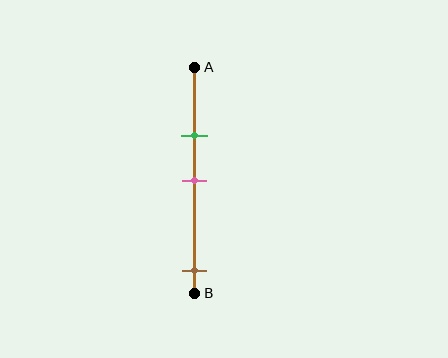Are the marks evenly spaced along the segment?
No, the marks are not evenly spaced.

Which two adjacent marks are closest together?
The green and pink marks are the closest adjacent pair.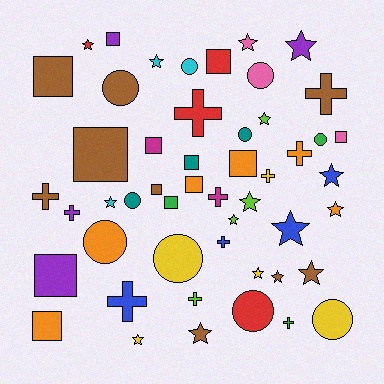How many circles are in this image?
There are 10 circles.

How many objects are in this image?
There are 50 objects.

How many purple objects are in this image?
There are 4 purple objects.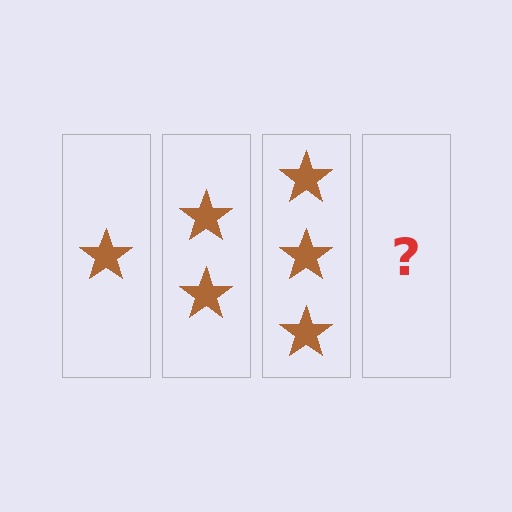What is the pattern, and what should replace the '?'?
The pattern is that each step adds one more star. The '?' should be 4 stars.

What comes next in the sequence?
The next element should be 4 stars.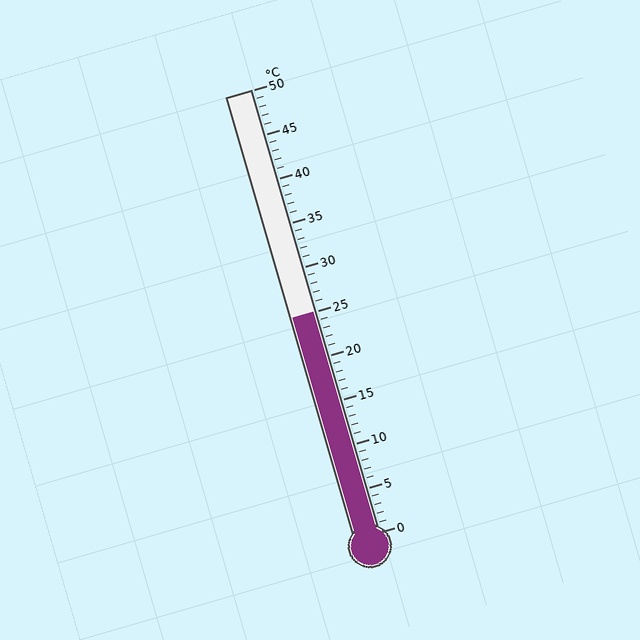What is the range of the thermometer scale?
The thermometer scale ranges from 0°C to 50°C.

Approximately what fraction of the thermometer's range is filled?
The thermometer is filled to approximately 50% of its range.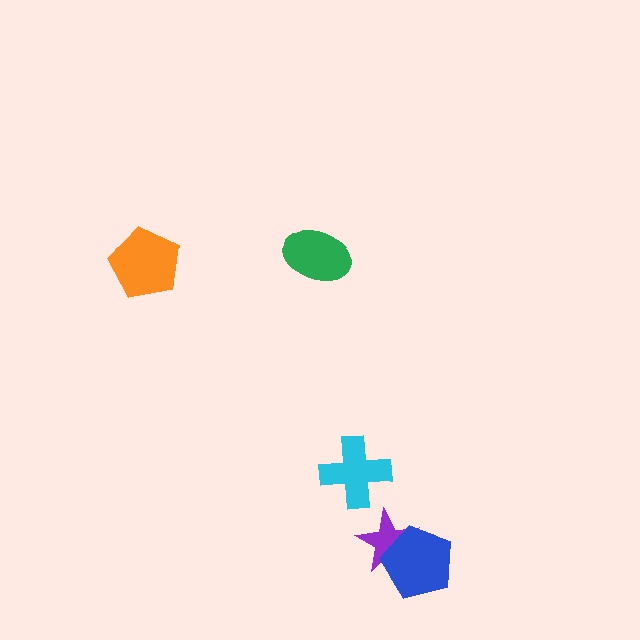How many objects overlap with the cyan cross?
0 objects overlap with the cyan cross.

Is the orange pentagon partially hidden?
No, no other shape covers it.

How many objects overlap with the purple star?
1 object overlaps with the purple star.